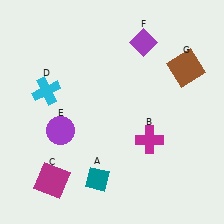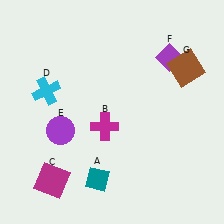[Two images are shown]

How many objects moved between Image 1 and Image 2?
2 objects moved between the two images.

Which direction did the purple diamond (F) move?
The purple diamond (F) moved right.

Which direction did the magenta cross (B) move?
The magenta cross (B) moved left.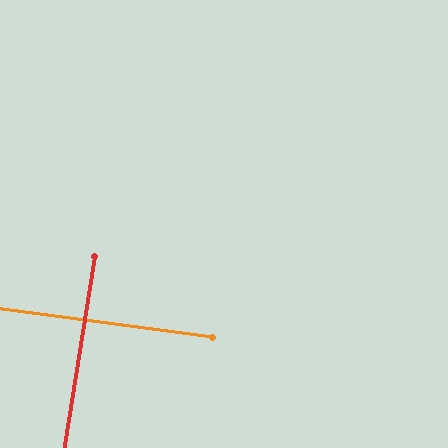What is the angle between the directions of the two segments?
Approximately 89 degrees.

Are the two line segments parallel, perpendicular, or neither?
Perpendicular — they meet at approximately 89°.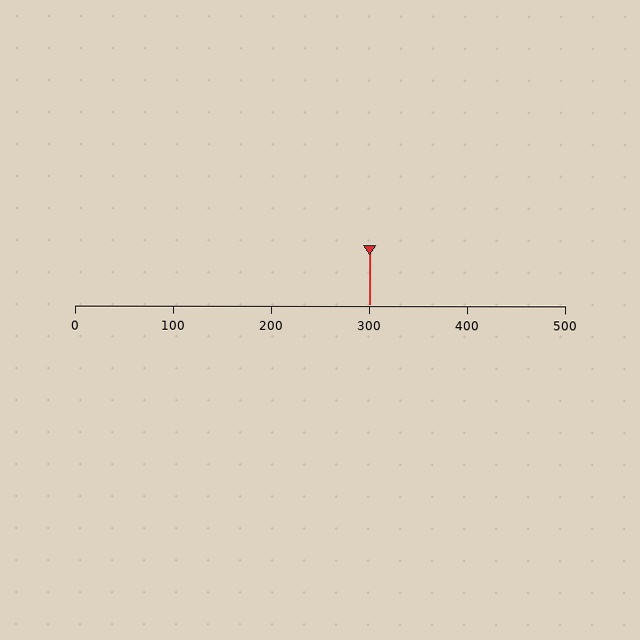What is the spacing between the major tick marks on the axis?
The major ticks are spaced 100 apart.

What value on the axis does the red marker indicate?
The marker indicates approximately 300.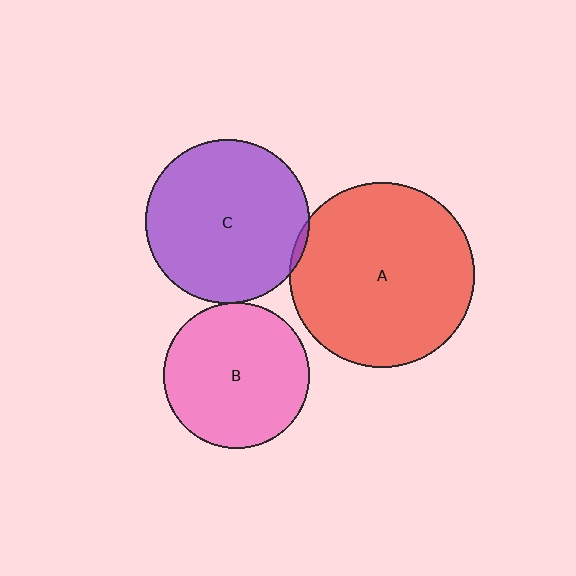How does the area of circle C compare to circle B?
Approximately 1.3 times.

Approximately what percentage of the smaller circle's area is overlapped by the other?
Approximately 5%.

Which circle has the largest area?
Circle A (red).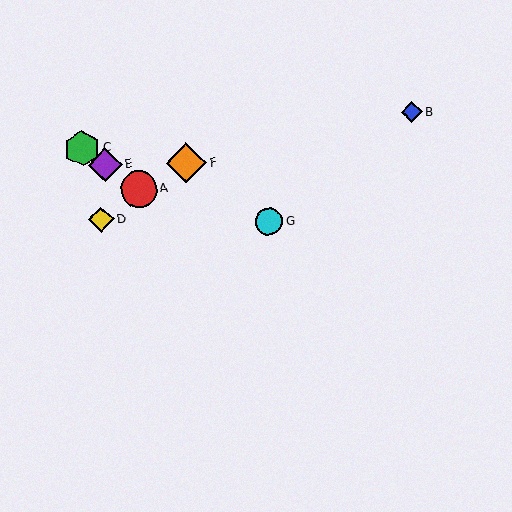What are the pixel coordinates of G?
Object G is at (269, 222).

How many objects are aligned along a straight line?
3 objects (A, C, E) are aligned along a straight line.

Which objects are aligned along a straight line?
Objects A, C, E are aligned along a straight line.